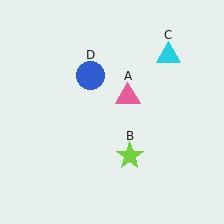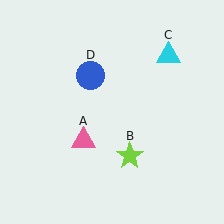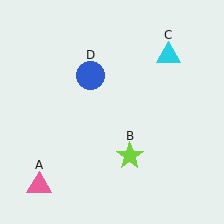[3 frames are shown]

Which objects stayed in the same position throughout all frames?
Lime star (object B) and cyan triangle (object C) and blue circle (object D) remained stationary.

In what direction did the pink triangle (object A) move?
The pink triangle (object A) moved down and to the left.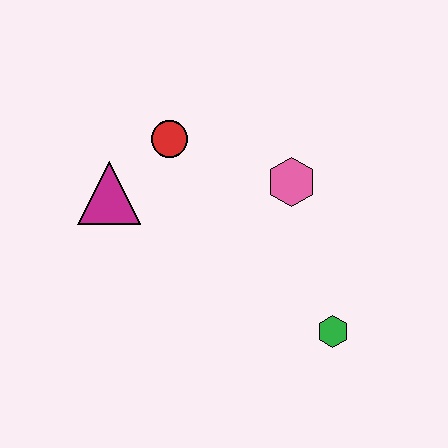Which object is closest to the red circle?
The magenta triangle is closest to the red circle.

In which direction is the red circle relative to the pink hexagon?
The red circle is to the left of the pink hexagon.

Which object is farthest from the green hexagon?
The magenta triangle is farthest from the green hexagon.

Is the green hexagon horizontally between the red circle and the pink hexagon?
No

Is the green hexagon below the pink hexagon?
Yes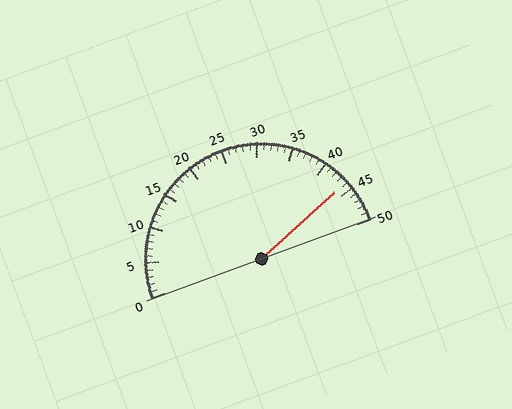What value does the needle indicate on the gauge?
The needle indicates approximately 44.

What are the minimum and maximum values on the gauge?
The gauge ranges from 0 to 50.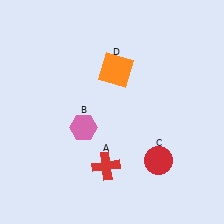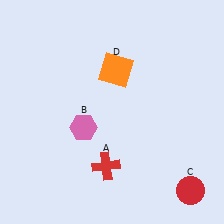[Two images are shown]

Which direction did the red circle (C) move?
The red circle (C) moved right.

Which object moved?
The red circle (C) moved right.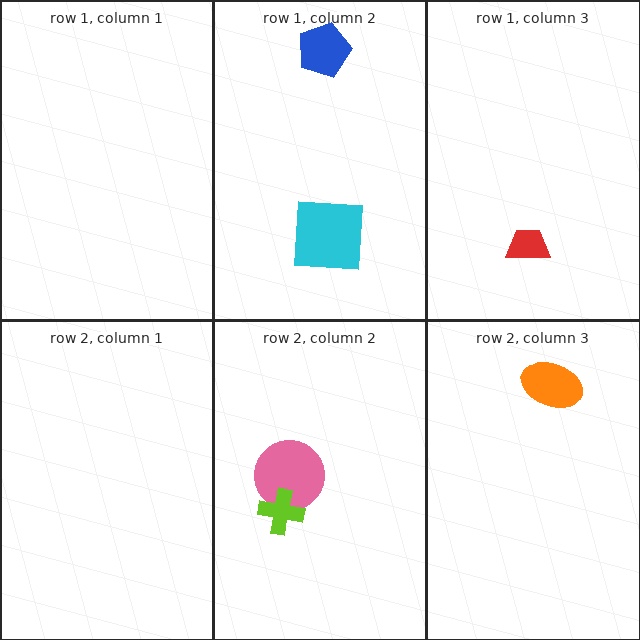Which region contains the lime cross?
The row 2, column 2 region.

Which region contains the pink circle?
The row 2, column 2 region.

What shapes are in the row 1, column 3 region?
The red trapezoid.